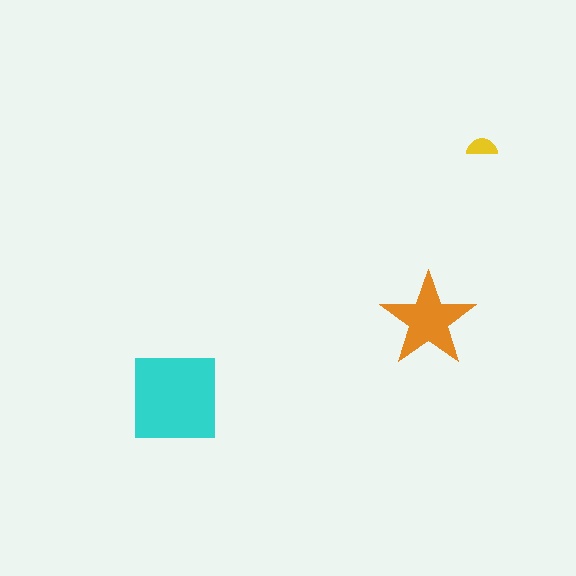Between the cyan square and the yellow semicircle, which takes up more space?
The cyan square.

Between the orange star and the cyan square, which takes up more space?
The cyan square.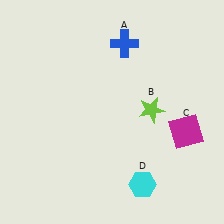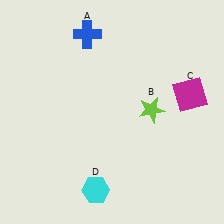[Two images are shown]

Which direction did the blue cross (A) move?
The blue cross (A) moved left.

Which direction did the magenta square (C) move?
The magenta square (C) moved up.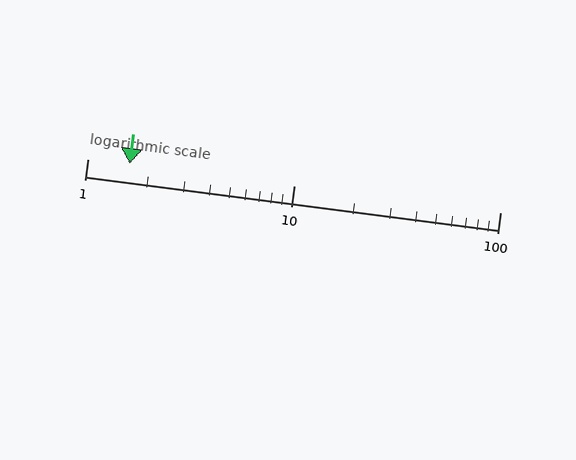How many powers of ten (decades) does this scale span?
The scale spans 2 decades, from 1 to 100.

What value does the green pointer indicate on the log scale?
The pointer indicates approximately 1.6.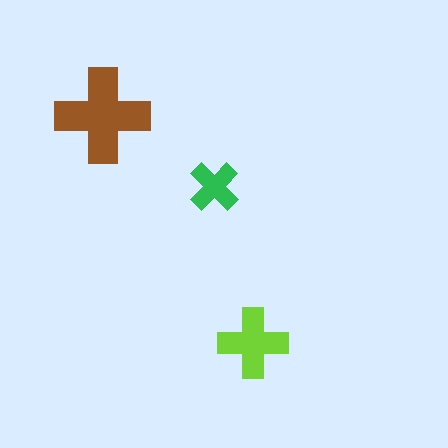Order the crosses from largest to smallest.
the brown one, the lime one, the green one.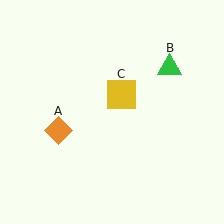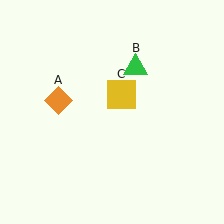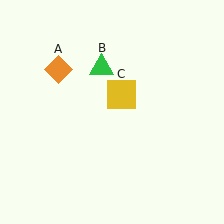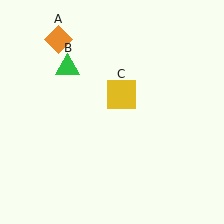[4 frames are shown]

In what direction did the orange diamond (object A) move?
The orange diamond (object A) moved up.